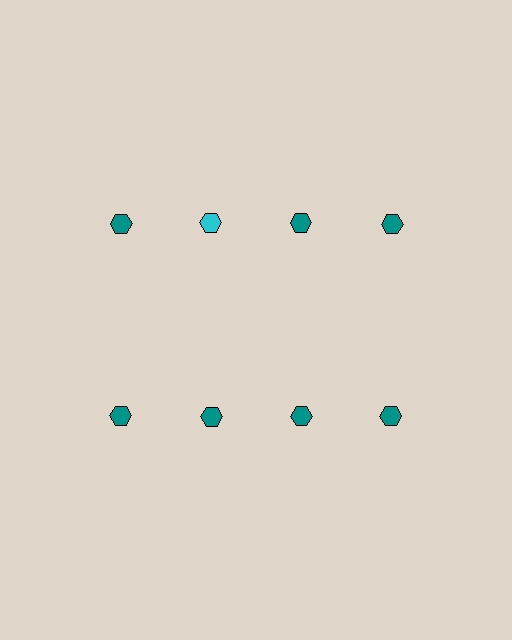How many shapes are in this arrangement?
There are 8 shapes arranged in a grid pattern.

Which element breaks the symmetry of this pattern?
The cyan hexagon in the top row, second from left column breaks the symmetry. All other shapes are teal hexagons.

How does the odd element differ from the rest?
It has a different color: cyan instead of teal.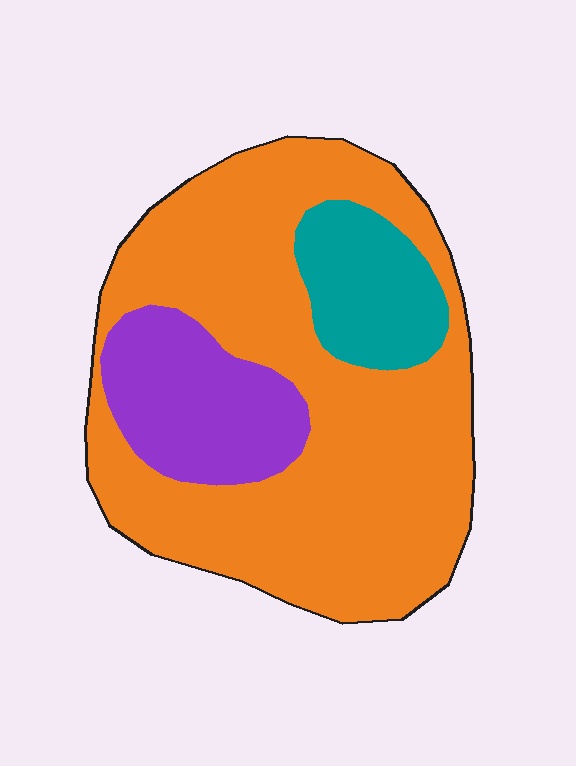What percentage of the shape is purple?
Purple takes up between a sixth and a third of the shape.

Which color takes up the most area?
Orange, at roughly 70%.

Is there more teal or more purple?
Purple.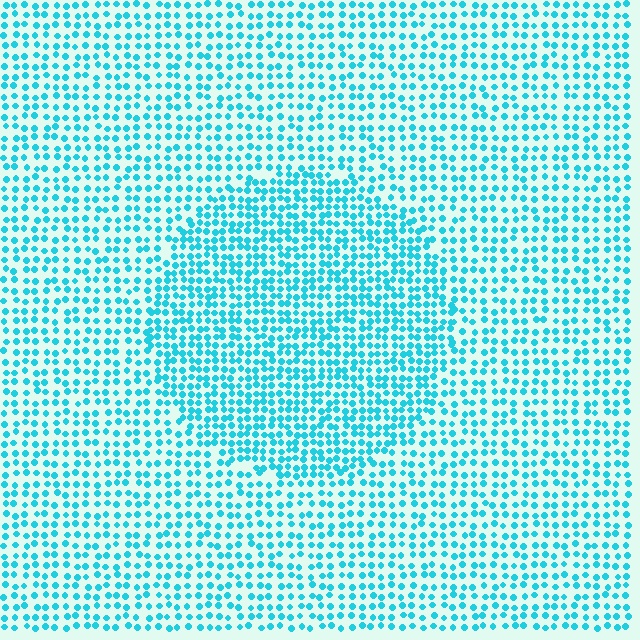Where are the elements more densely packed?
The elements are more densely packed inside the circle boundary.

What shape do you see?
I see a circle.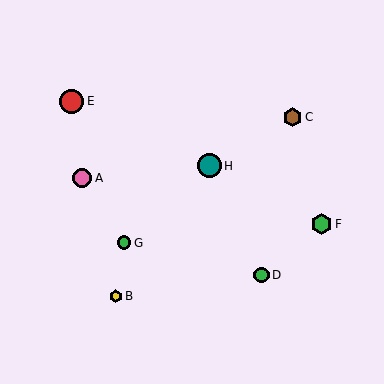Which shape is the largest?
The red circle (labeled E) is the largest.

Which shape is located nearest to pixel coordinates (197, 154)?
The teal circle (labeled H) at (210, 166) is nearest to that location.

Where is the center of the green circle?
The center of the green circle is at (261, 275).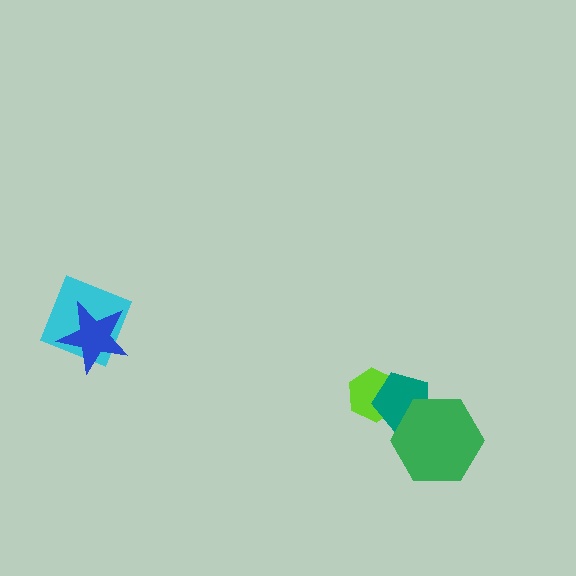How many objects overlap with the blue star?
1 object overlaps with the blue star.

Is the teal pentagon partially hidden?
Yes, it is partially covered by another shape.